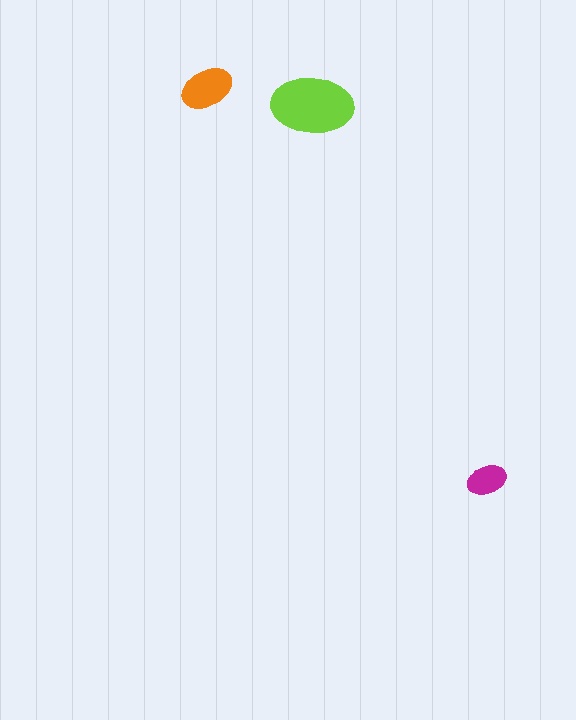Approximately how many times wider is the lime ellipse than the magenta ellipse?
About 2 times wider.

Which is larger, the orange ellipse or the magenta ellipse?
The orange one.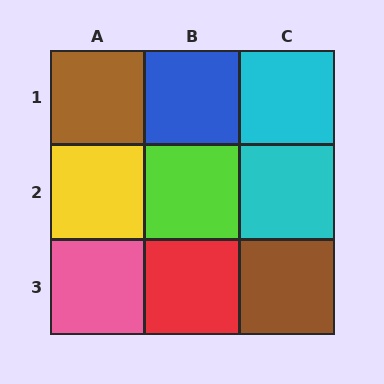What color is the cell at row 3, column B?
Red.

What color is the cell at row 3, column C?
Brown.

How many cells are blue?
1 cell is blue.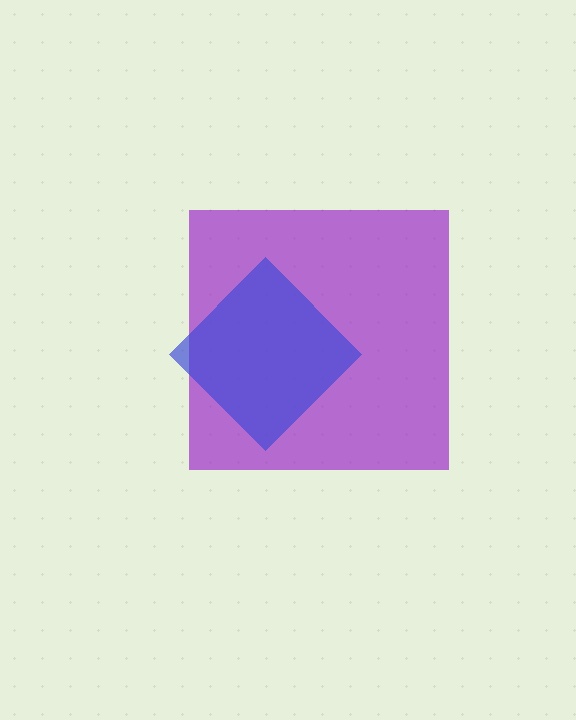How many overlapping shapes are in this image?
There are 2 overlapping shapes in the image.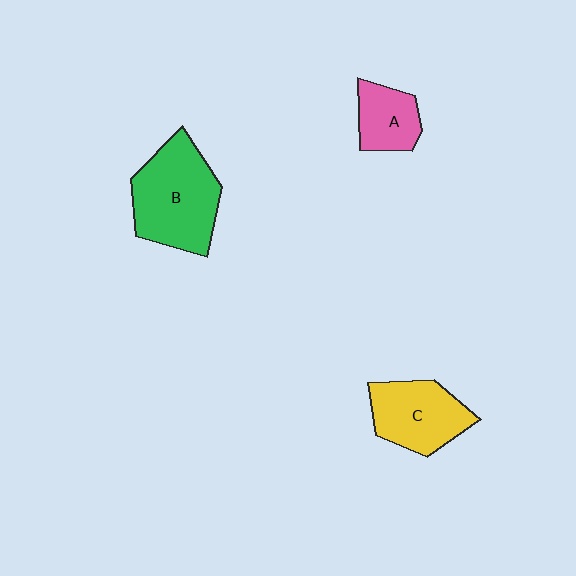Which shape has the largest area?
Shape B (green).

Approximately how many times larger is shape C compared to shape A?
Approximately 1.6 times.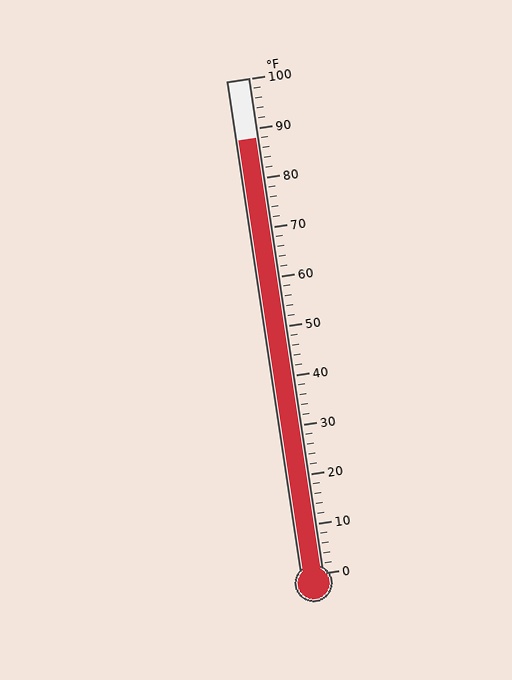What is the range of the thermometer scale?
The thermometer scale ranges from 0°F to 100°F.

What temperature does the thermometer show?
The thermometer shows approximately 88°F.